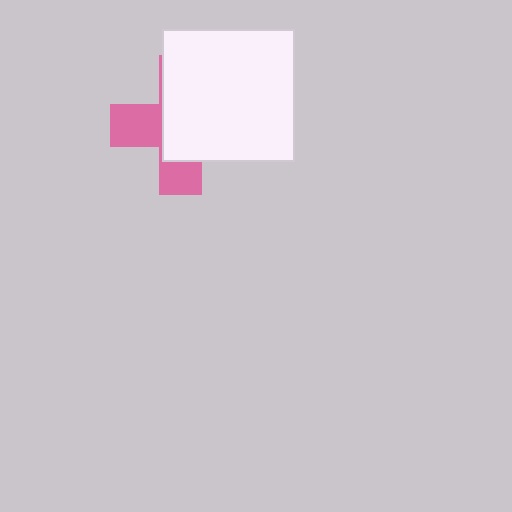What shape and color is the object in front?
The object in front is a white square.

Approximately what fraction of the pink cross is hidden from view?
Roughly 62% of the pink cross is hidden behind the white square.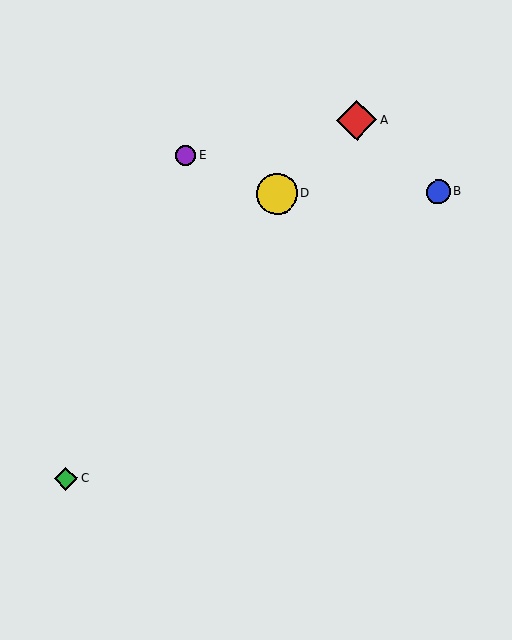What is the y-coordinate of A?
Object A is at y≈120.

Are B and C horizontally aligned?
No, B is at y≈192 and C is at y≈479.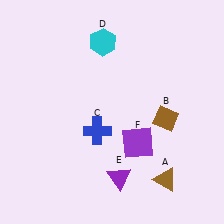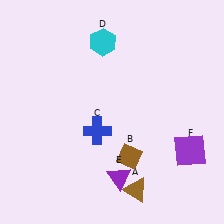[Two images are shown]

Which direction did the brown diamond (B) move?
The brown diamond (B) moved down.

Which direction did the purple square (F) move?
The purple square (F) moved right.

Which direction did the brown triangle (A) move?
The brown triangle (A) moved left.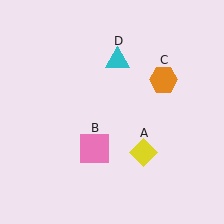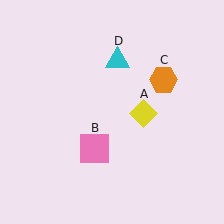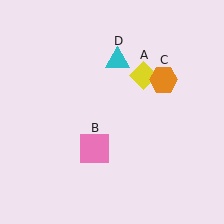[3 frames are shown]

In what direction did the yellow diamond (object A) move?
The yellow diamond (object A) moved up.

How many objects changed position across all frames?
1 object changed position: yellow diamond (object A).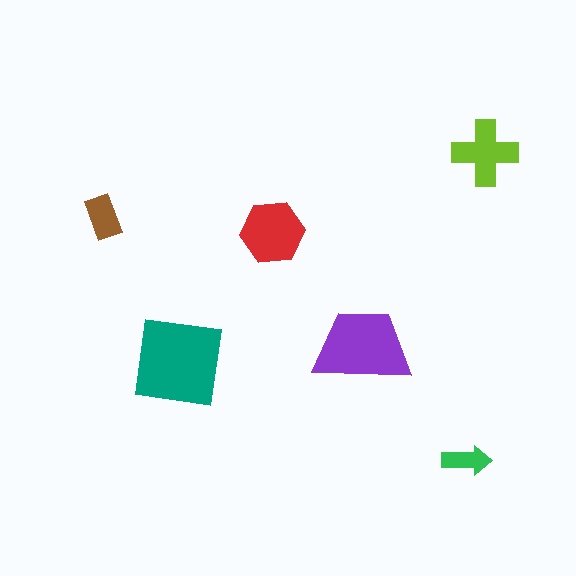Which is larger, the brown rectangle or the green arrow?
The brown rectangle.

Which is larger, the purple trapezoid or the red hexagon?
The purple trapezoid.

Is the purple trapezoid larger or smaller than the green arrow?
Larger.